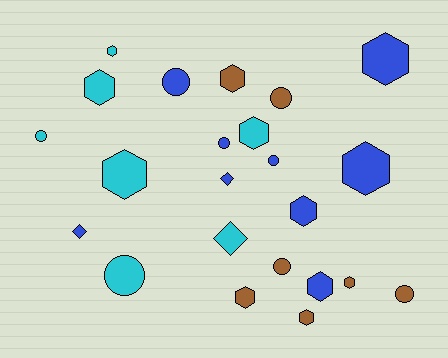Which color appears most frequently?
Blue, with 9 objects.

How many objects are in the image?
There are 23 objects.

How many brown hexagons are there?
There are 4 brown hexagons.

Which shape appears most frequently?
Hexagon, with 12 objects.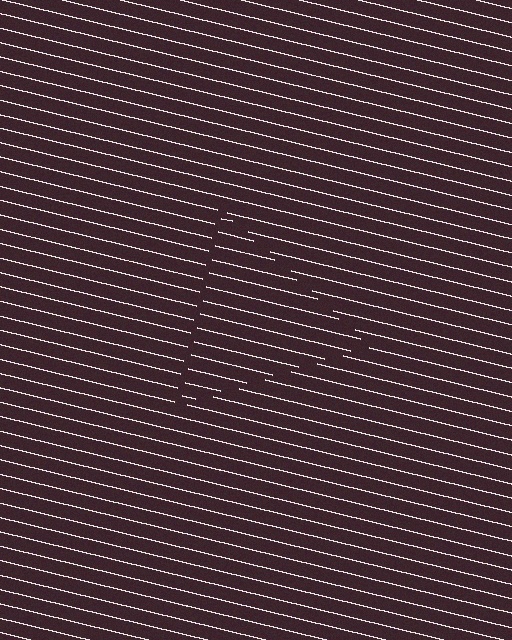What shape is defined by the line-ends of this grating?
An illusory triangle. The interior of the shape contains the same grating, shifted by half a period — the contour is defined by the phase discontinuity where line-ends from the inner and outer gratings abut.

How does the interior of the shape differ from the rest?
The interior of the shape contains the same grating, shifted by half a period — the contour is defined by the phase discontinuity where line-ends from the inner and outer gratings abut.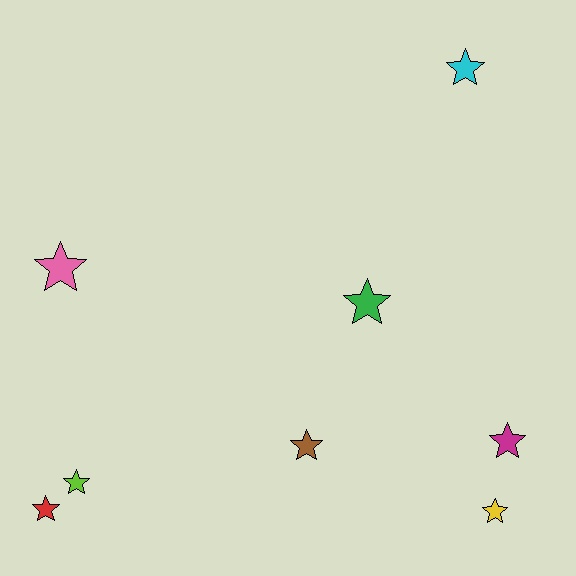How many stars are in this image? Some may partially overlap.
There are 8 stars.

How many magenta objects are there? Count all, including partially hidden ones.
There is 1 magenta object.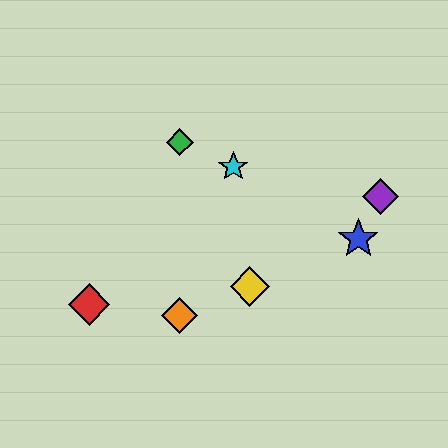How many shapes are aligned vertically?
2 shapes (the green diamond, the orange diamond) are aligned vertically.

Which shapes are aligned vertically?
The green diamond, the orange diamond are aligned vertically.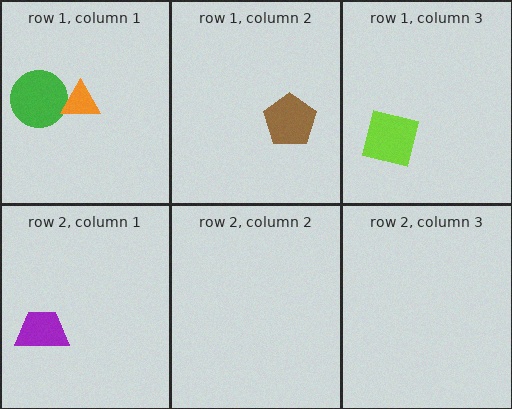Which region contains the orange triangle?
The row 1, column 1 region.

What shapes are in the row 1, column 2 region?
The brown pentagon.